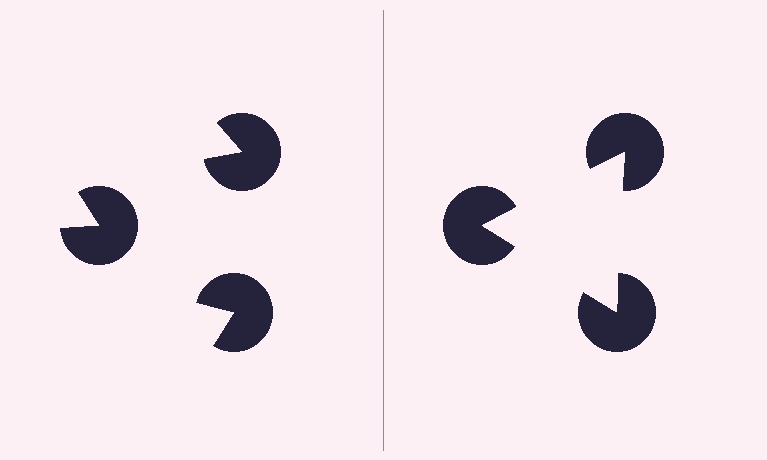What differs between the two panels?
The pac-man discs are positioned identically on both sides; only the wedge orientations differ. On the right they align to a triangle; on the left they are misaligned.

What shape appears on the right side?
An illusory triangle.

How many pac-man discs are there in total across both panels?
6 — 3 on each side.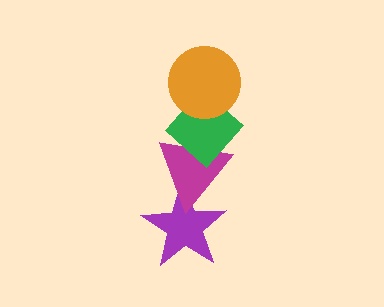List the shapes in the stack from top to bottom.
From top to bottom: the orange circle, the green diamond, the magenta triangle, the purple star.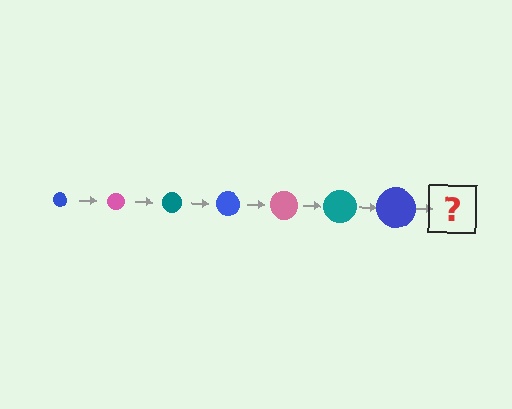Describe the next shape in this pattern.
It should be a pink circle, larger than the previous one.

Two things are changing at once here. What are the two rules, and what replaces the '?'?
The two rules are that the circle grows larger each step and the color cycles through blue, pink, and teal. The '?' should be a pink circle, larger than the previous one.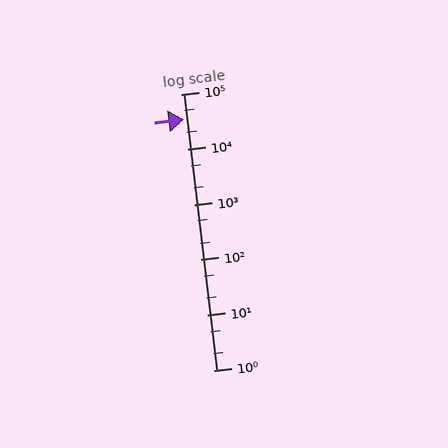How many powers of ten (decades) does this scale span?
The scale spans 5 decades, from 1 to 100000.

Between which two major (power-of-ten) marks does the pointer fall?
The pointer is between 10000 and 100000.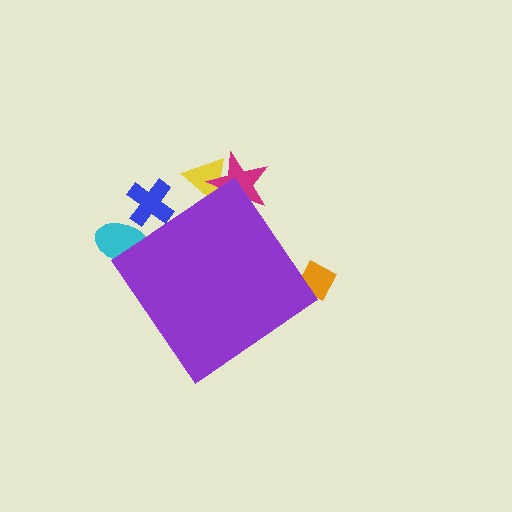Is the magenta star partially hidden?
Yes, the magenta star is partially hidden behind the purple diamond.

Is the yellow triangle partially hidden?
Yes, the yellow triangle is partially hidden behind the purple diamond.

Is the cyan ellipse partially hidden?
Yes, the cyan ellipse is partially hidden behind the purple diamond.